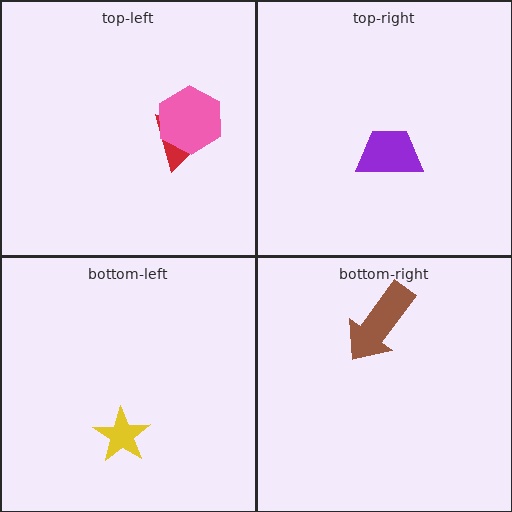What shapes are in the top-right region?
The purple trapezoid.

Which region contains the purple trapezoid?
The top-right region.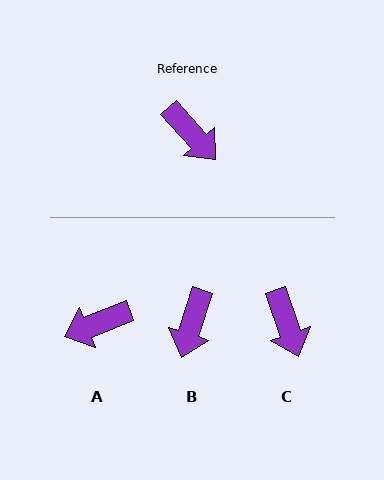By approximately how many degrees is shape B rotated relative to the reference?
Approximately 60 degrees clockwise.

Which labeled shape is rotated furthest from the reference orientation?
A, about 110 degrees away.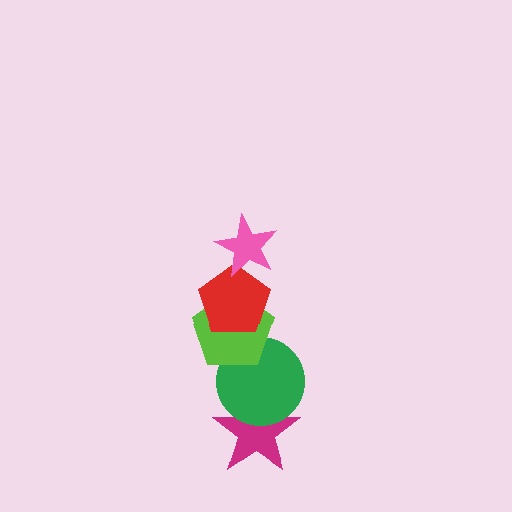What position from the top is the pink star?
The pink star is 1st from the top.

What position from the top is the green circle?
The green circle is 4th from the top.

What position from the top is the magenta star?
The magenta star is 5th from the top.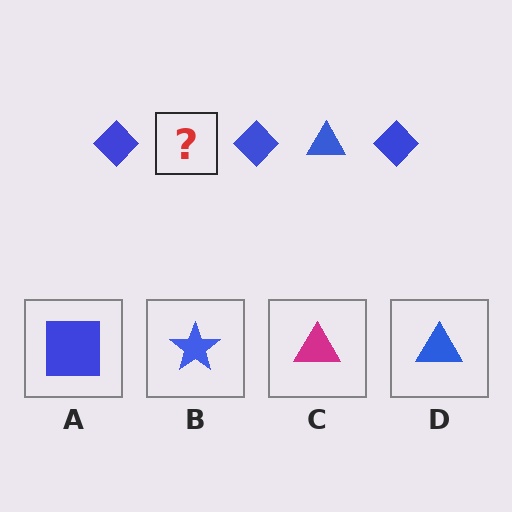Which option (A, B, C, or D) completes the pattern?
D.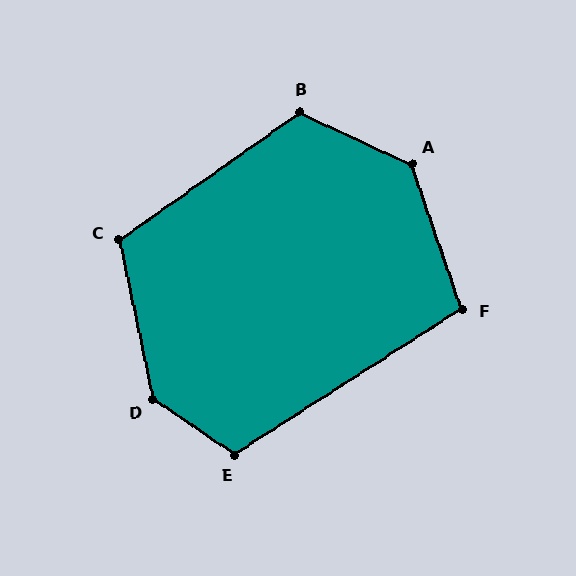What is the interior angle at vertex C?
Approximately 113 degrees (obtuse).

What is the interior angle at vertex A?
Approximately 133 degrees (obtuse).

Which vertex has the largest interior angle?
D, at approximately 136 degrees.